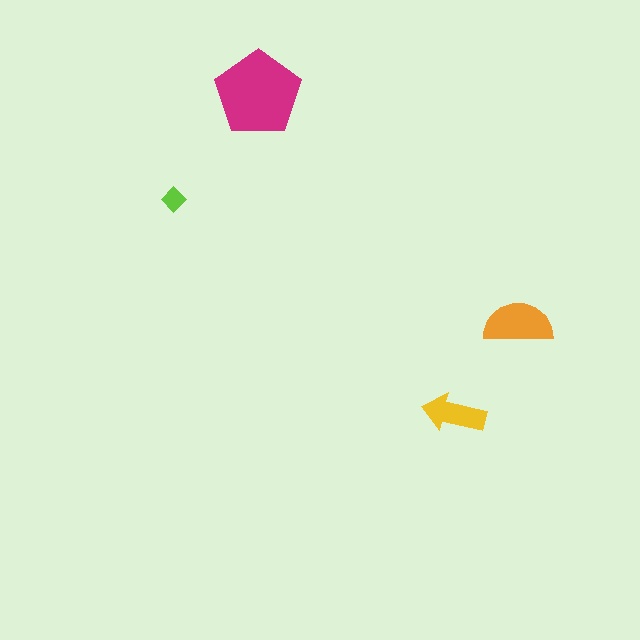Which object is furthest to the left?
The lime diamond is leftmost.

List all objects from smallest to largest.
The lime diamond, the yellow arrow, the orange semicircle, the magenta pentagon.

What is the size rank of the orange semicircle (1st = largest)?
2nd.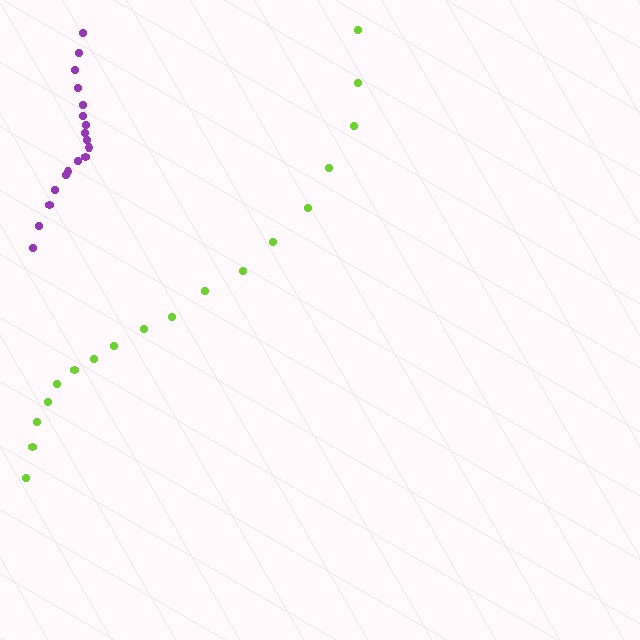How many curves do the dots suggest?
There are 2 distinct paths.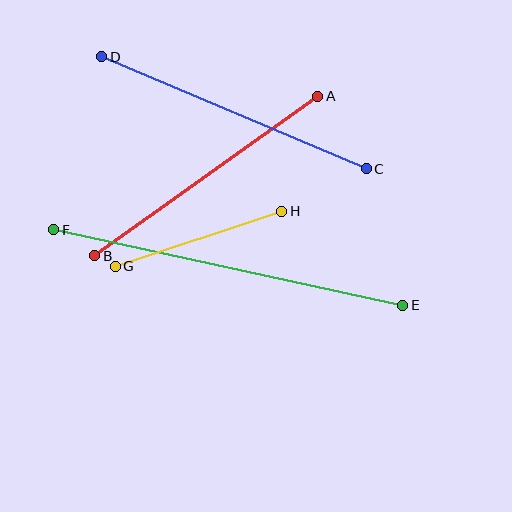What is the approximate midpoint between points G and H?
The midpoint is at approximately (199, 239) pixels.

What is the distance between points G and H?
The distance is approximately 175 pixels.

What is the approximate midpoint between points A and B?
The midpoint is at approximately (206, 176) pixels.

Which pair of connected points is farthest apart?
Points E and F are farthest apart.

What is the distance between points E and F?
The distance is approximately 357 pixels.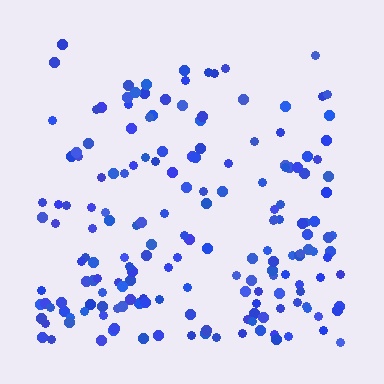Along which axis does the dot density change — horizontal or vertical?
Vertical.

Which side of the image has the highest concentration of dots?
The bottom.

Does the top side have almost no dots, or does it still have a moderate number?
Still a moderate number, just noticeably fewer than the bottom.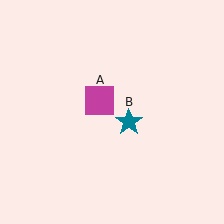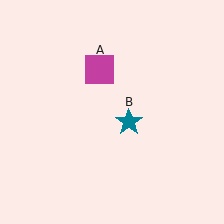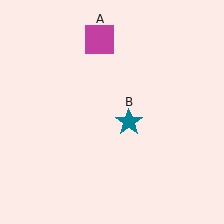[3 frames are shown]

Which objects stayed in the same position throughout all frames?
Teal star (object B) remained stationary.